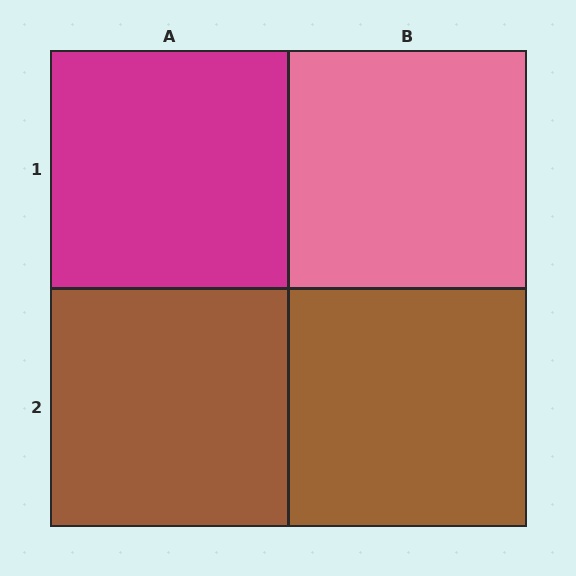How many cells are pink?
1 cell is pink.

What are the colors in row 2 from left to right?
Brown, brown.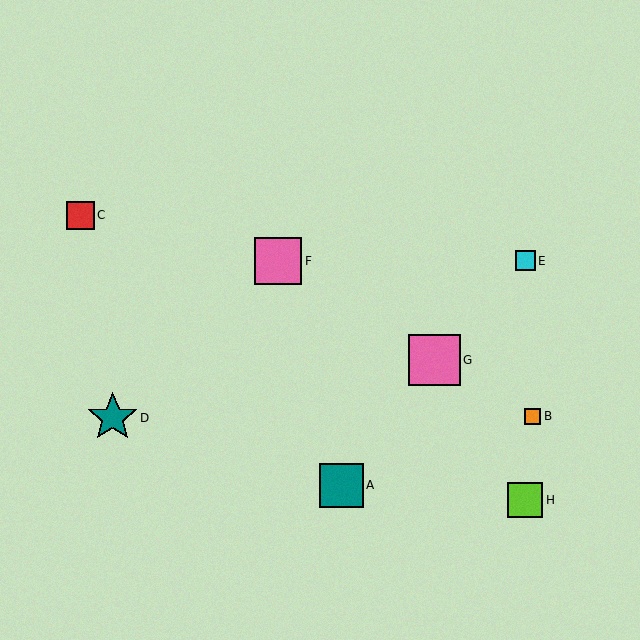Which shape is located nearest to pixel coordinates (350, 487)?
The teal square (labeled A) at (341, 485) is nearest to that location.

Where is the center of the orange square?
The center of the orange square is at (533, 416).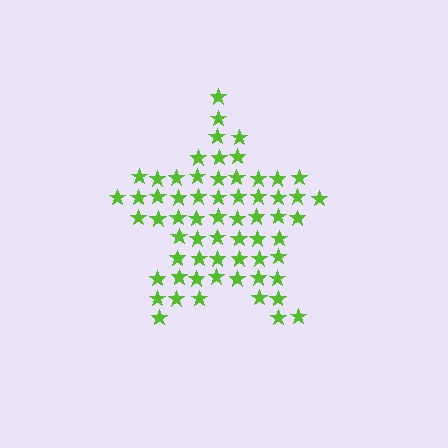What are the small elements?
The small elements are stars.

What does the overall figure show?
The overall figure shows a star.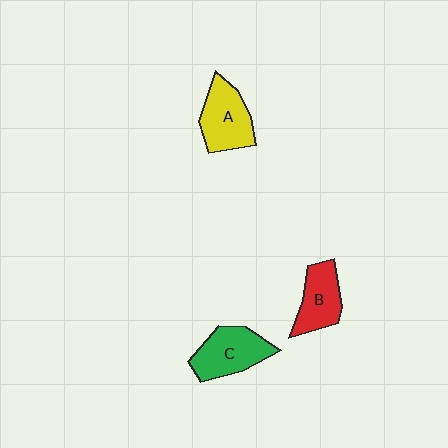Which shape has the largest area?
Shape C (green).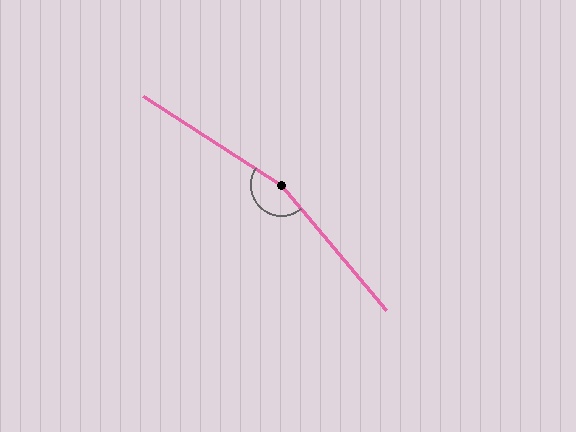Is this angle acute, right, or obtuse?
It is obtuse.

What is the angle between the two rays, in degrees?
Approximately 163 degrees.